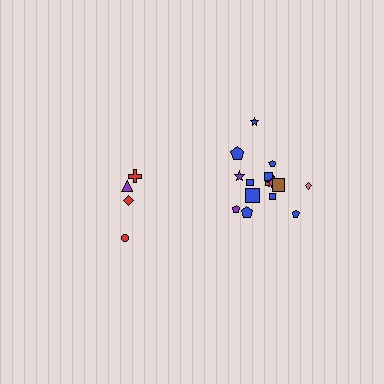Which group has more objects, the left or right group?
The right group.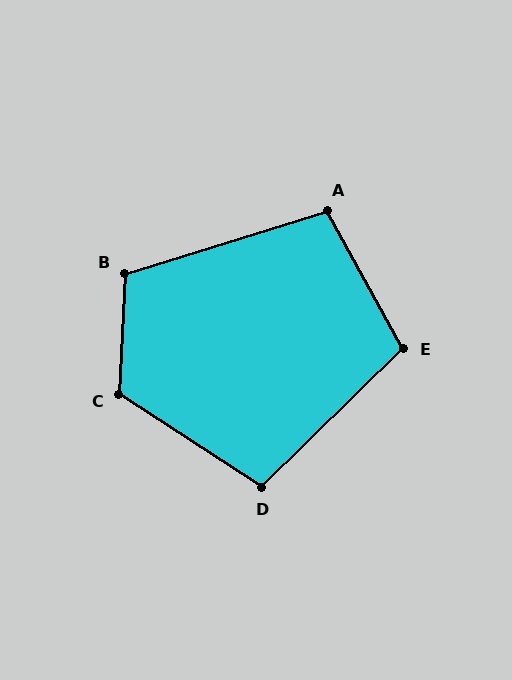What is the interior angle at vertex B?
Approximately 110 degrees (obtuse).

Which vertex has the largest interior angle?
C, at approximately 121 degrees.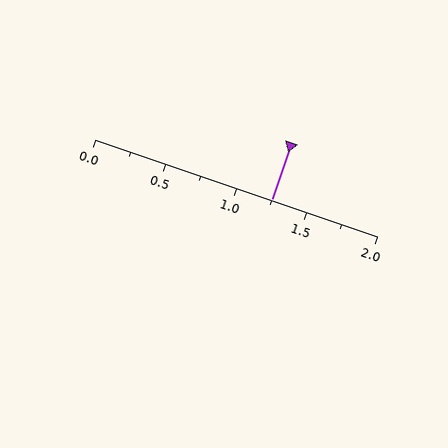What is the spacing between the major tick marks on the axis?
The major ticks are spaced 0.5 apart.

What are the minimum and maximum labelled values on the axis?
The axis runs from 0.0 to 2.0.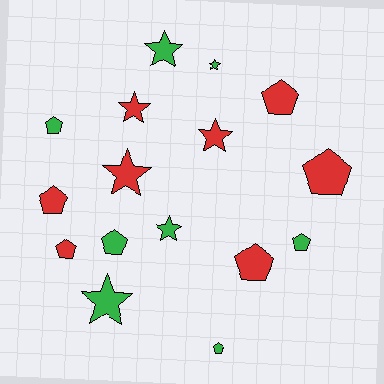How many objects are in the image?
There are 16 objects.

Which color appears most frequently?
Green, with 8 objects.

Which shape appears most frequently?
Pentagon, with 9 objects.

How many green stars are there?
There are 4 green stars.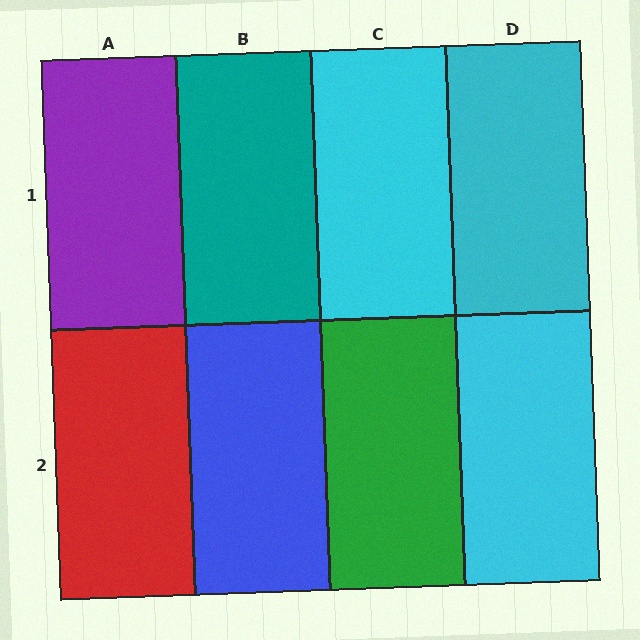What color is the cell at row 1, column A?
Purple.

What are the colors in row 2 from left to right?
Red, blue, green, cyan.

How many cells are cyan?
3 cells are cyan.